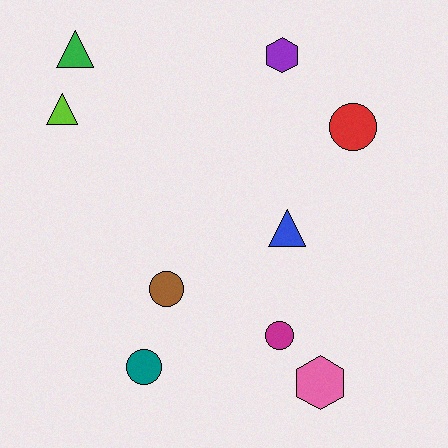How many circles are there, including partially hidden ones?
There are 4 circles.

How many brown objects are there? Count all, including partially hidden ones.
There is 1 brown object.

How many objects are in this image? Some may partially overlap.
There are 9 objects.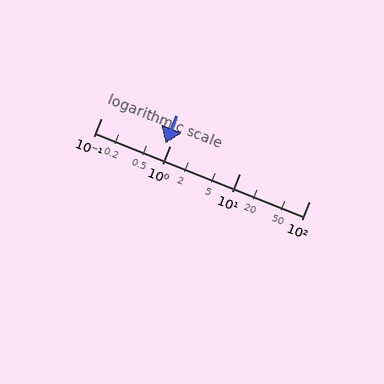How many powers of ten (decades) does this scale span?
The scale spans 3 decades, from 0.1 to 100.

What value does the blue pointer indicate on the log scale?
The pointer indicates approximately 0.85.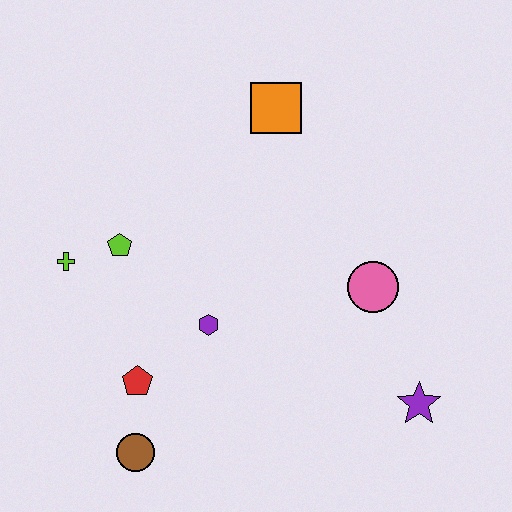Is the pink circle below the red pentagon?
No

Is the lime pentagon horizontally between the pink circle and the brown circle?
No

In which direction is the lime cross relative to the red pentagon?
The lime cross is above the red pentagon.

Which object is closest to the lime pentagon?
The lime cross is closest to the lime pentagon.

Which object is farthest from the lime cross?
The purple star is farthest from the lime cross.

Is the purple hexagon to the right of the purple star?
No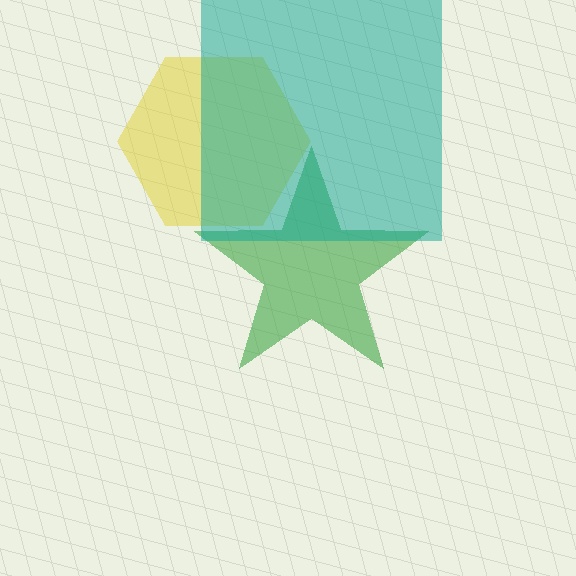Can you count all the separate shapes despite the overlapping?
Yes, there are 3 separate shapes.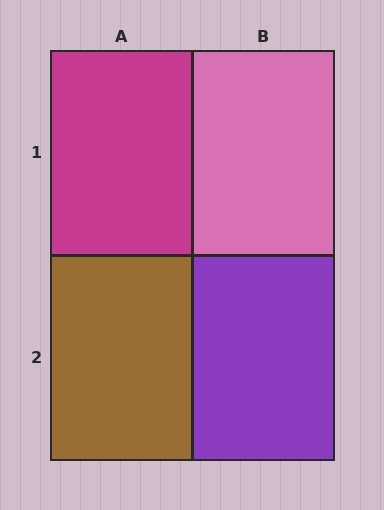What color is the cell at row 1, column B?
Pink.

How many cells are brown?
1 cell is brown.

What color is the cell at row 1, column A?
Magenta.